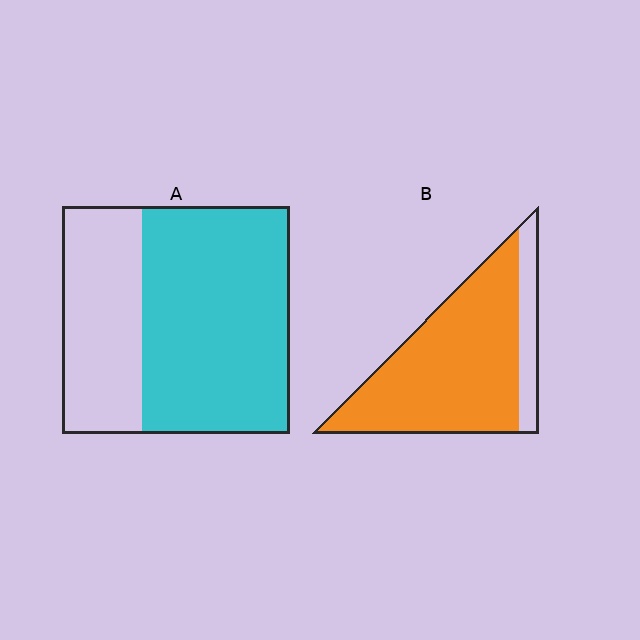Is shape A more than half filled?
Yes.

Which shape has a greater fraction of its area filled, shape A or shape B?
Shape B.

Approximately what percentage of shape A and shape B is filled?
A is approximately 65% and B is approximately 85%.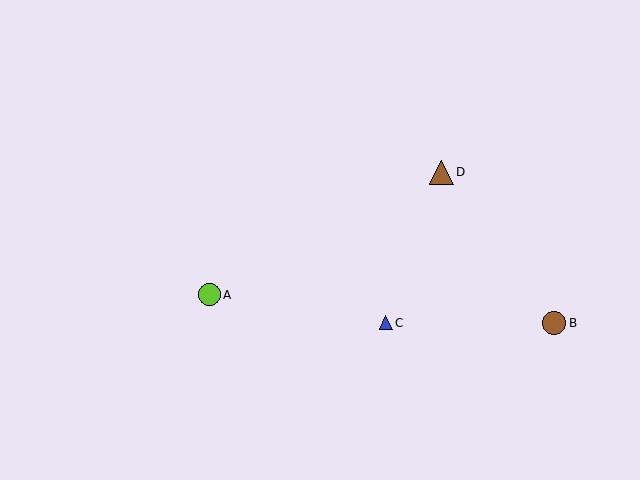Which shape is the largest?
The brown triangle (labeled D) is the largest.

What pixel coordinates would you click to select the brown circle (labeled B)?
Click at (554, 323) to select the brown circle B.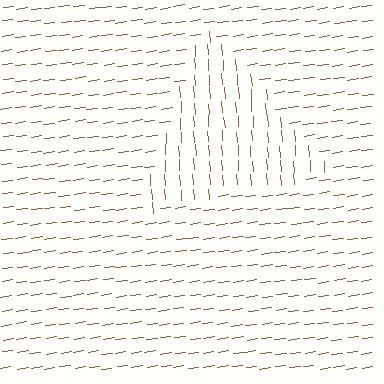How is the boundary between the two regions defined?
The boundary is defined purely by a change in line orientation (approximately 86 degrees difference). All lines are the same color and thickness.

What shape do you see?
I see a triangle.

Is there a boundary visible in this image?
Yes, there is a texture boundary formed by a change in line orientation.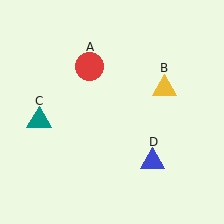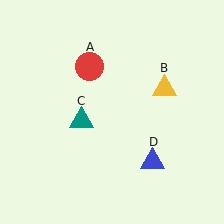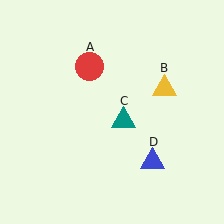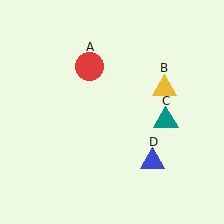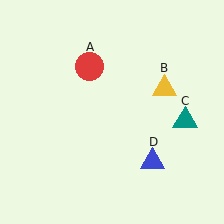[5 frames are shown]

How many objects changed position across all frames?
1 object changed position: teal triangle (object C).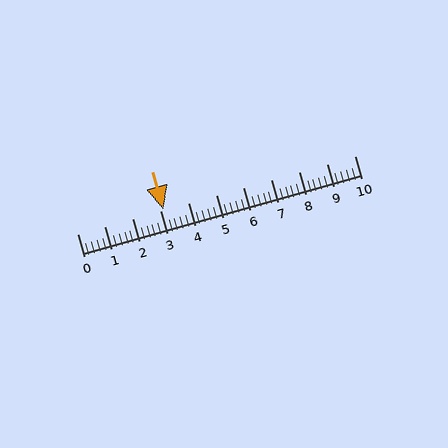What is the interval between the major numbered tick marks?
The major tick marks are spaced 1 units apart.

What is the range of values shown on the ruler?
The ruler shows values from 0 to 10.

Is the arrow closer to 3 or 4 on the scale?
The arrow is closer to 3.